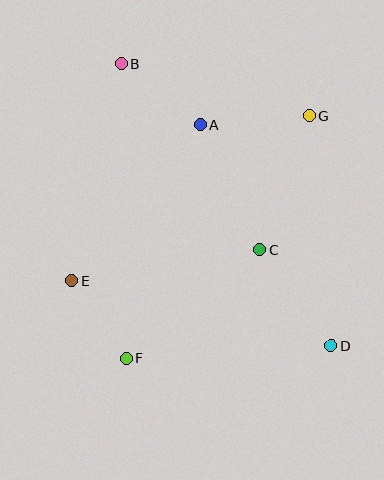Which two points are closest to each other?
Points E and F are closest to each other.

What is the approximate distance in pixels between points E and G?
The distance between E and G is approximately 289 pixels.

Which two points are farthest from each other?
Points B and D are farthest from each other.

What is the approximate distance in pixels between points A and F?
The distance between A and F is approximately 245 pixels.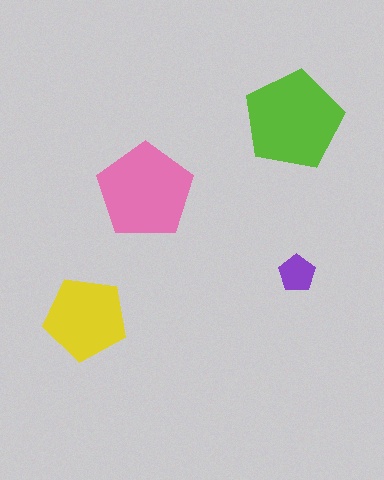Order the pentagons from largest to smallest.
the lime one, the pink one, the yellow one, the purple one.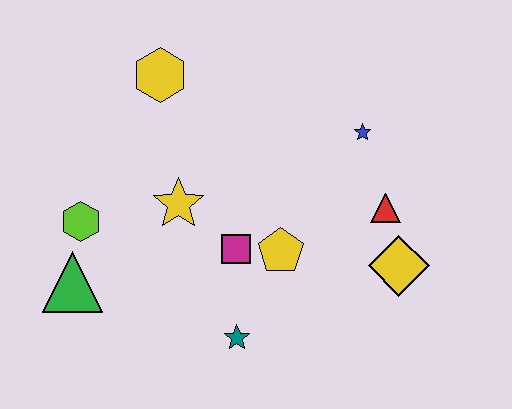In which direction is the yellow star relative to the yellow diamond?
The yellow star is to the left of the yellow diamond.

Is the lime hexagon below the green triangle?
No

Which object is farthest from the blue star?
The green triangle is farthest from the blue star.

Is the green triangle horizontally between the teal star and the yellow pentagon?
No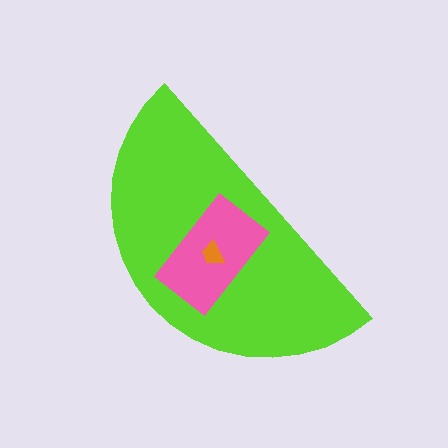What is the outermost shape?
The lime semicircle.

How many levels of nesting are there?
3.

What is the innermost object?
The orange trapezoid.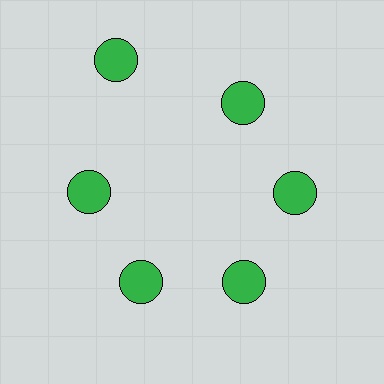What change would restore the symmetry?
The symmetry would be restored by moving it inward, back onto the ring so that all 6 circles sit at equal angles and equal distance from the center.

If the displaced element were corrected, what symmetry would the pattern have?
It would have 6-fold rotational symmetry — the pattern would map onto itself every 60 degrees.